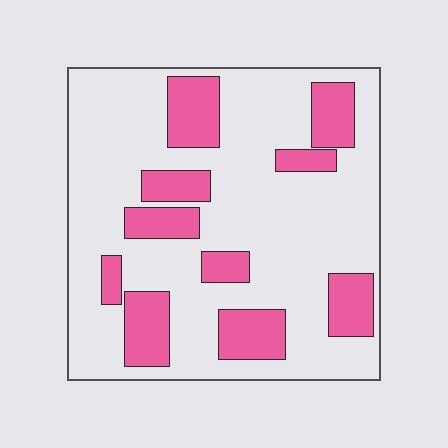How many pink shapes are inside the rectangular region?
10.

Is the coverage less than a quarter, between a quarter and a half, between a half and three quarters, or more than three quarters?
Between a quarter and a half.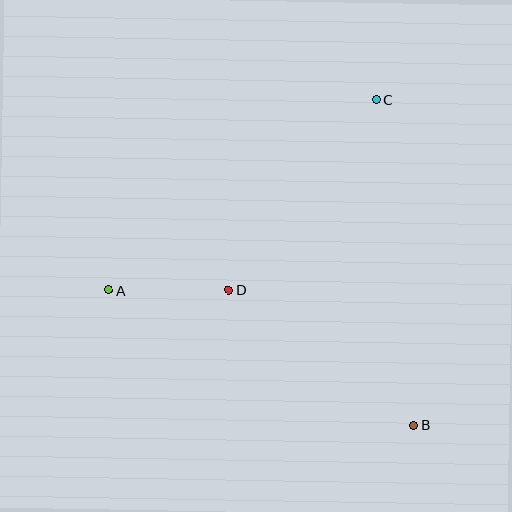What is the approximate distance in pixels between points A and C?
The distance between A and C is approximately 328 pixels.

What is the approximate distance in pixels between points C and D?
The distance between C and D is approximately 240 pixels.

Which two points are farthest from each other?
Points A and B are farthest from each other.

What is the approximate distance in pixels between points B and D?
The distance between B and D is approximately 229 pixels.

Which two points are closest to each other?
Points A and D are closest to each other.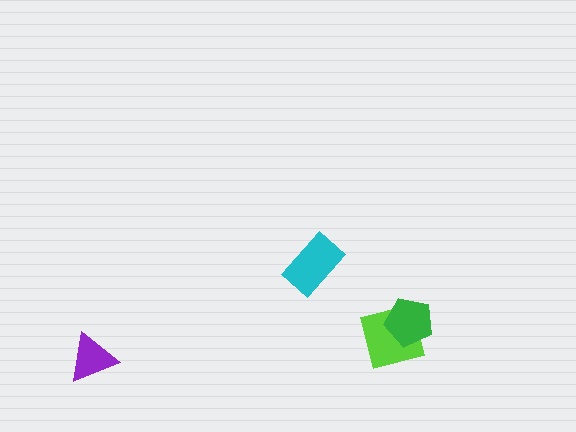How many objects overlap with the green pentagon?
1 object overlaps with the green pentagon.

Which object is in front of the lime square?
The green pentagon is in front of the lime square.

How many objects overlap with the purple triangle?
0 objects overlap with the purple triangle.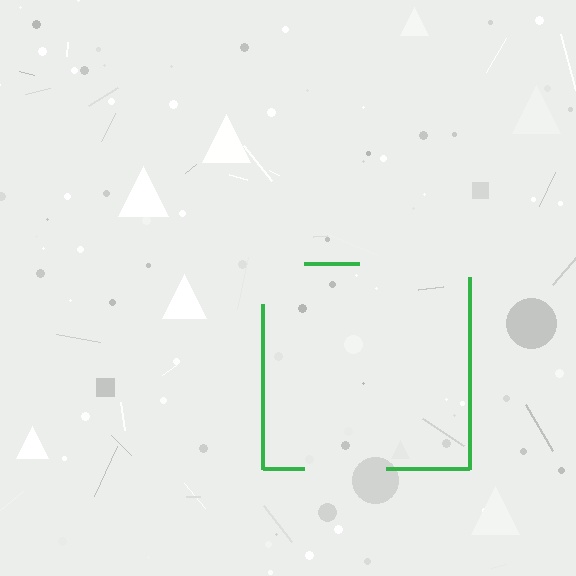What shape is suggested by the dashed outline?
The dashed outline suggests a square.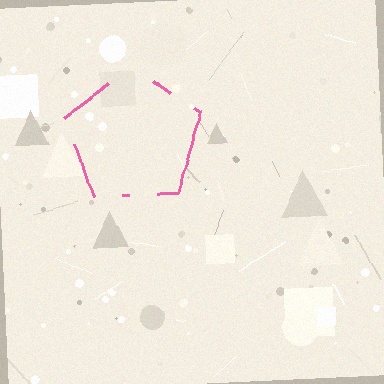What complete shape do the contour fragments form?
The contour fragments form a pentagon.